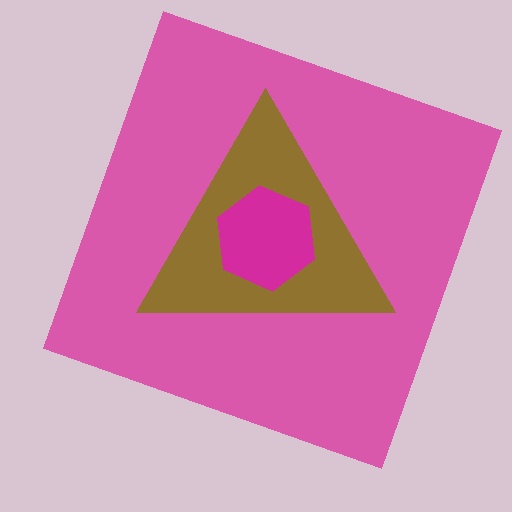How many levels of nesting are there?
3.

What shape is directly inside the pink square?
The brown triangle.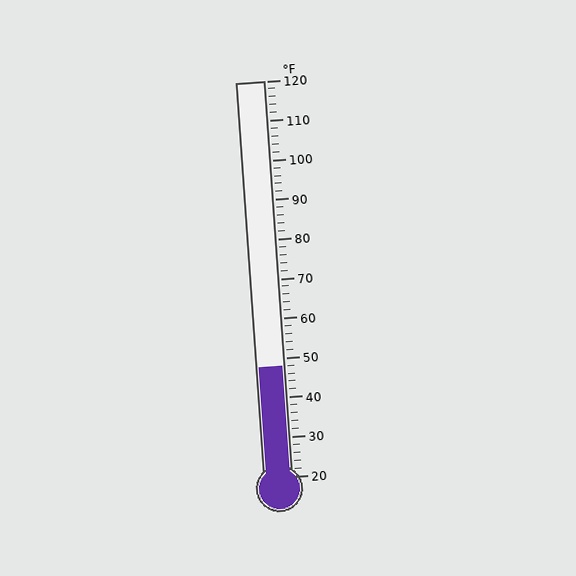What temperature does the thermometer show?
The thermometer shows approximately 48°F.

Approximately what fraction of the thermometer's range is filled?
The thermometer is filled to approximately 30% of its range.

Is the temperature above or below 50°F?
The temperature is below 50°F.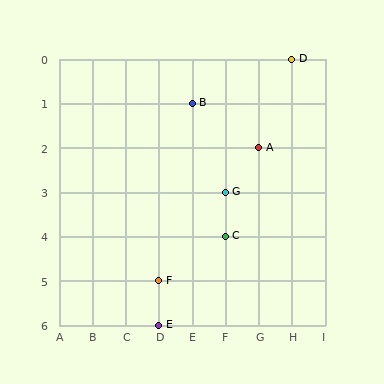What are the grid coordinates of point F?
Point F is at grid coordinates (D, 5).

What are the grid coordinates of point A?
Point A is at grid coordinates (G, 2).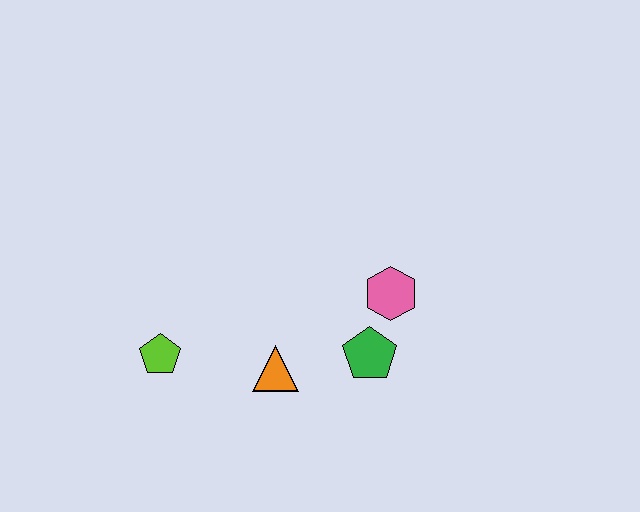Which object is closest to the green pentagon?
The pink hexagon is closest to the green pentagon.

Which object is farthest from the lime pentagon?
The pink hexagon is farthest from the lime pentagon.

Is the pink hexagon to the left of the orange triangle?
No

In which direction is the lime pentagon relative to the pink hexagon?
The lime pentagon is to the left of the pink hexagon.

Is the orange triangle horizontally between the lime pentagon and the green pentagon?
Yes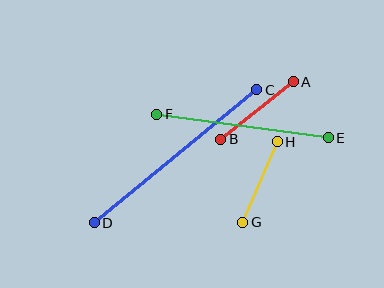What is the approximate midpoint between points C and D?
The midpoint is at approximately (176, 156) pixels.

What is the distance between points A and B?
The distance is approximately 93 pixels.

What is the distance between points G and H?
The distance is approximately 88 pixels.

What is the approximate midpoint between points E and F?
The midpoint is at approximately (243, 126) pixels.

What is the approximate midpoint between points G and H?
The midpoint is at approximately (260, 182) pixels.